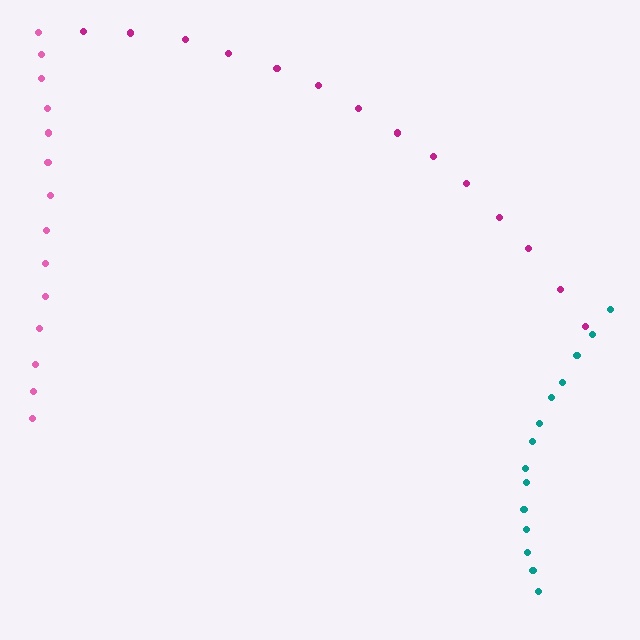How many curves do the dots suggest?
There are 3 distinct paths.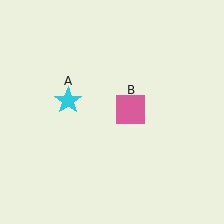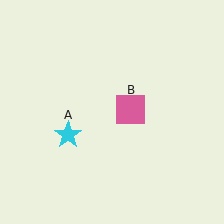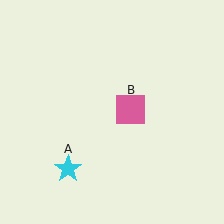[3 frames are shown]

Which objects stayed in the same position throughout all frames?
Pink square (object B) remained stationary.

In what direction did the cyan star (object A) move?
The cyan star (object A) moved down.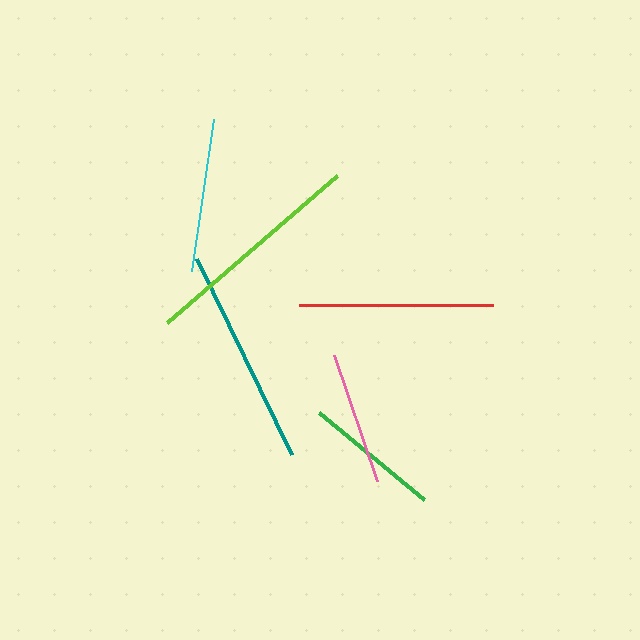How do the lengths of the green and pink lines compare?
The green and pink lines are approximately the same length.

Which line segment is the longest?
The lime line is the longest at approximately 225 pixels.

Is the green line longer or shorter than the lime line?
The lime line is longer than the green line.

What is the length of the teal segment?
The teal segment is approximately 217 pixels long.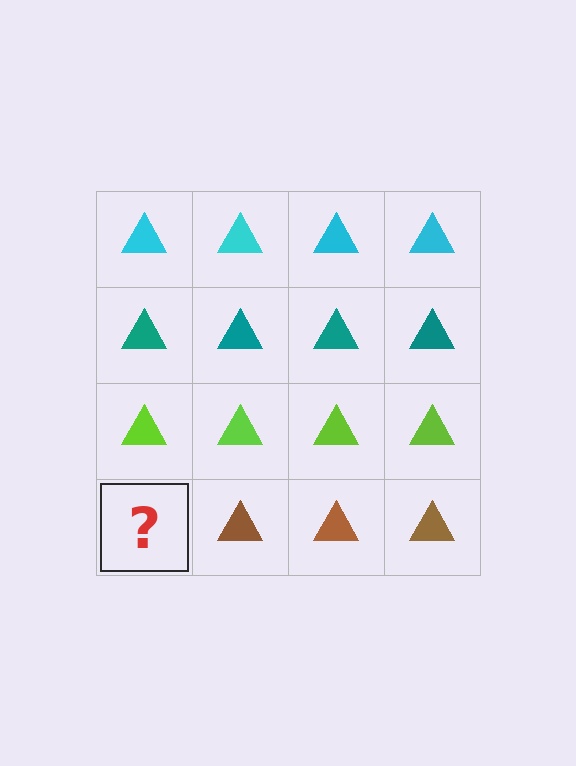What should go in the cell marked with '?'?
The missing cell should contain a brown triangle.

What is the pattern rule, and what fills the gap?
The rule is that each row has a consistent color. The gap should be filled with a brown triangle.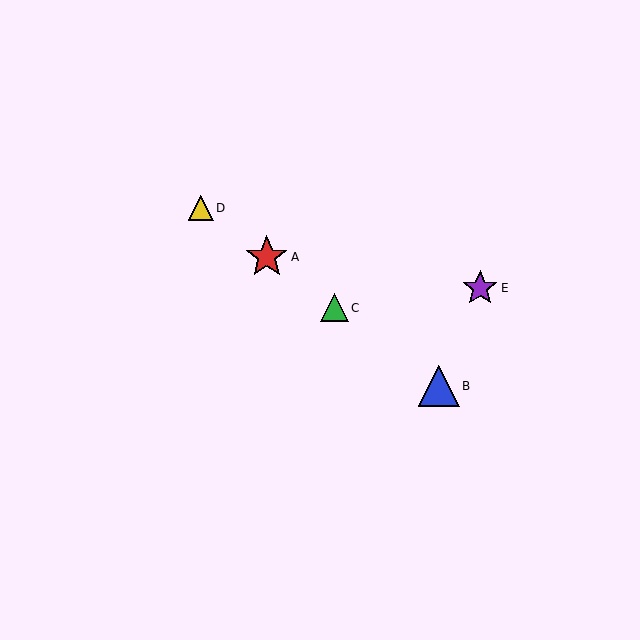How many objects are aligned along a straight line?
4 objects (A, B, C, D) are aligned along a straight line.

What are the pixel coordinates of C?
Object C is at (334, 308).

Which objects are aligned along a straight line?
Objects A, B, C, D are aligned along a straight line.